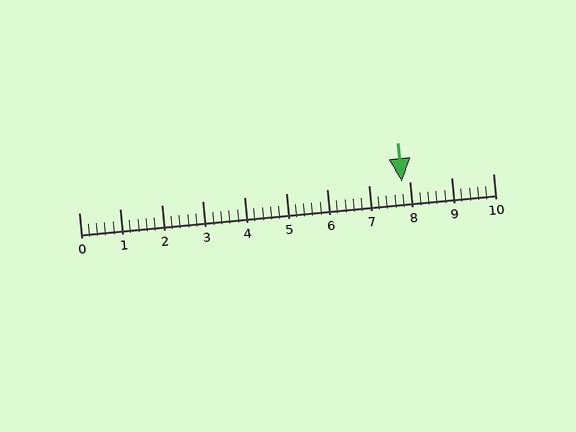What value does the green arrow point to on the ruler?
The green arrow points to approximately 7.8.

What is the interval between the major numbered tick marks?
The major tick marks are spaced 1 units apart.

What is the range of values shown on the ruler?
The ruler shows values from 0 to 10.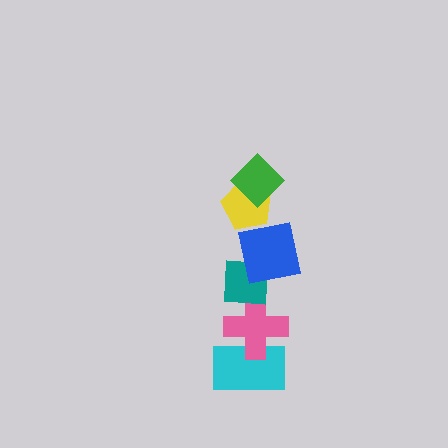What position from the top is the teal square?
The teal square is 4th from the top.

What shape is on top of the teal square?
The blue square is on top of the teal square.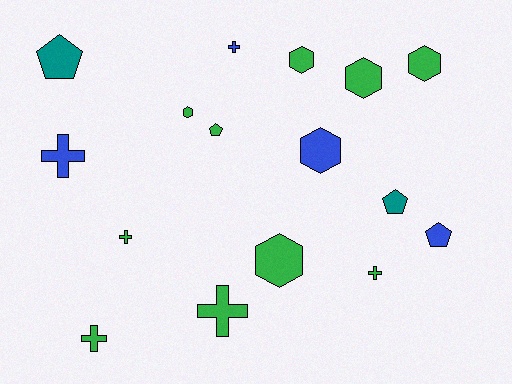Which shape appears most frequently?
Hexagon, with 6 objects.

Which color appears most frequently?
Green, with 10 objects.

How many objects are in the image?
There are 16 objects.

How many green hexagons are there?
There are 5 green hexagons.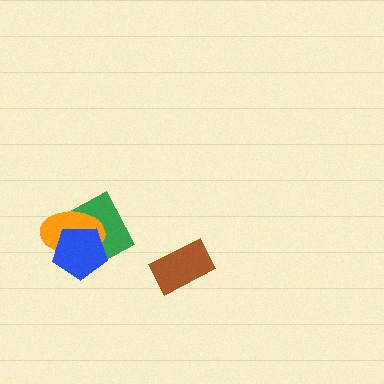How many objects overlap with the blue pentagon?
2 objects overlap with the blue pentagon.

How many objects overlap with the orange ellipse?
2 objects overlap with the orange ellipse.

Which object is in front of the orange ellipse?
The blue pentagon is in front of the orange ellipse.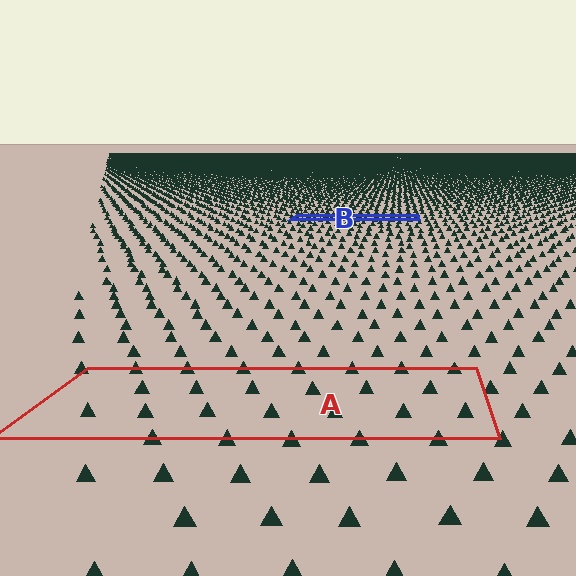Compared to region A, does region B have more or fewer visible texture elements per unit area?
Region B has more texture elements per unit area — they are packed more densely because it is farther away.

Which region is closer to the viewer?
Region A is closer. The texture elements there are larger and more spread out.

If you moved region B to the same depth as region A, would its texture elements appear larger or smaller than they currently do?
They would appear larger. At a closer depth, the same texture elements are projected at a bigger on-screen size.